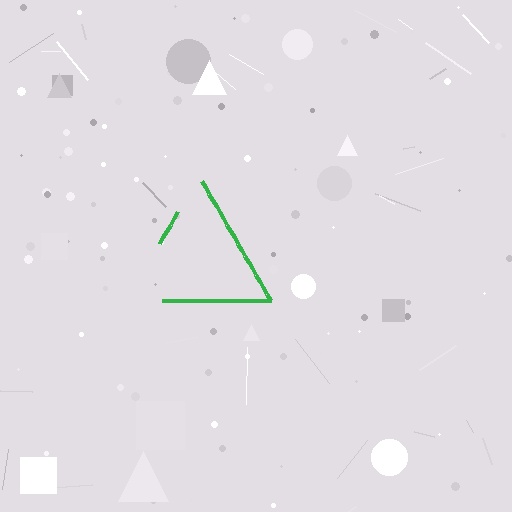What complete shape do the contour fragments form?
The contour fragments form a triangle.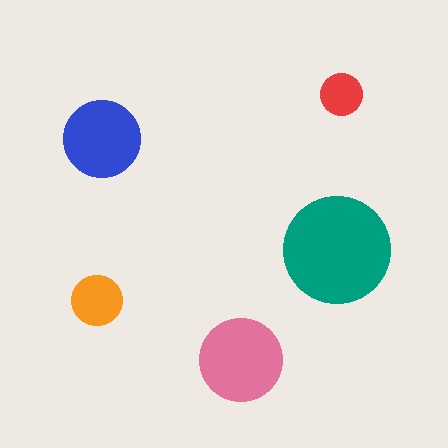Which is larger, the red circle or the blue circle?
The blue one.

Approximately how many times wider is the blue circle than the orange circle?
About 1.5 times wider.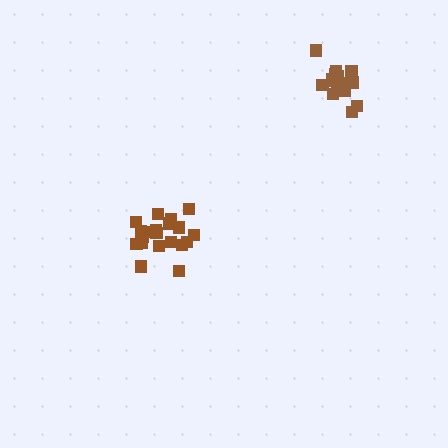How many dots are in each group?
Group 1: 20 dots, Group 2: 17 dots (37 total).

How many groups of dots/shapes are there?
There are 2 groups.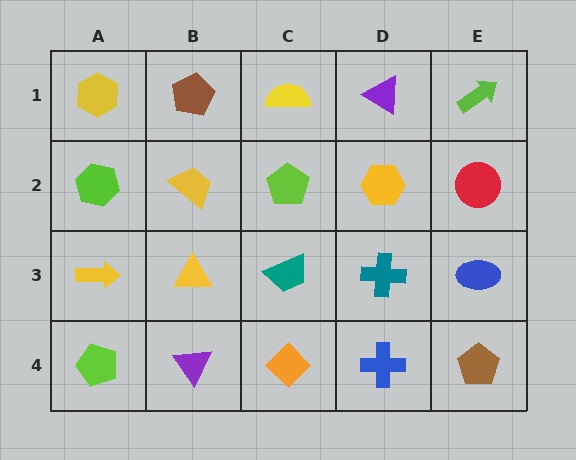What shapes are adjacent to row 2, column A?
A yellow hexagon (row 1, column A), a yellow arrow (row 3, column A), a yellow trapezoid (row 2, column B).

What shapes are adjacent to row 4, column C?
A teal trapezoid (row 3, column C), a purple triangle (row 4, column B), a blue cross (row 4, column D).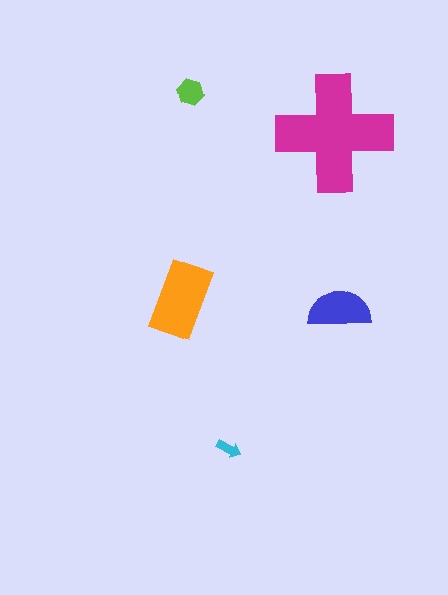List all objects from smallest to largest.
The cyan arrow, the lime hexagon, the blue semicircle, the orange rectangle, the magenta cross.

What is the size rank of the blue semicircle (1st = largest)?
3rd.